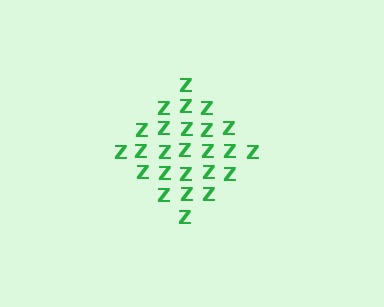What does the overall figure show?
The overall figure shows a diamond.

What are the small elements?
The small elements are letter Z's.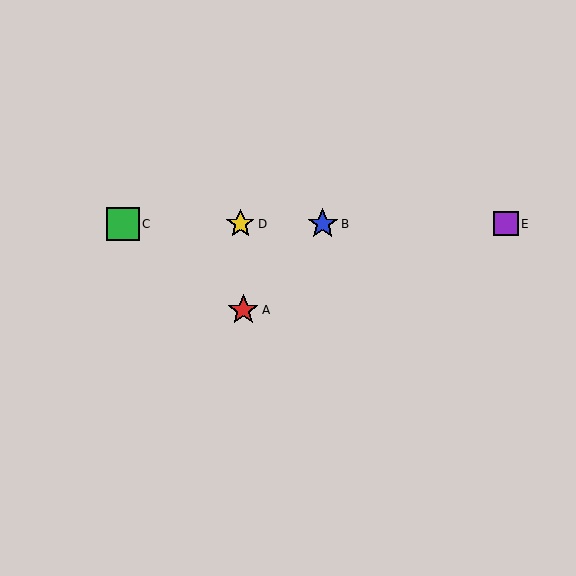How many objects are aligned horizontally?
4 objects (B, C, D, E) are aligned horizontally.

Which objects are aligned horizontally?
Objects B, C, D, E are aligned horizontally.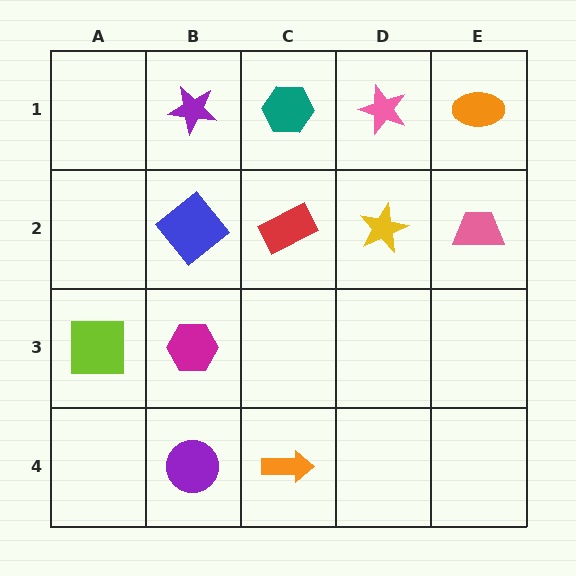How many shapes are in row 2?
4 shapes.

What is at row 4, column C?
An orange arrow.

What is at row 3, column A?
A lime square.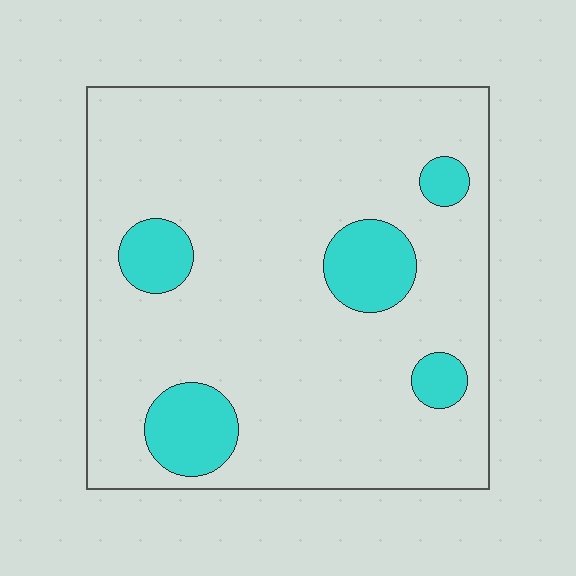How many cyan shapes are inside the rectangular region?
5.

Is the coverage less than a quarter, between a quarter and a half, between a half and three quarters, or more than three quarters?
Less than a quarter.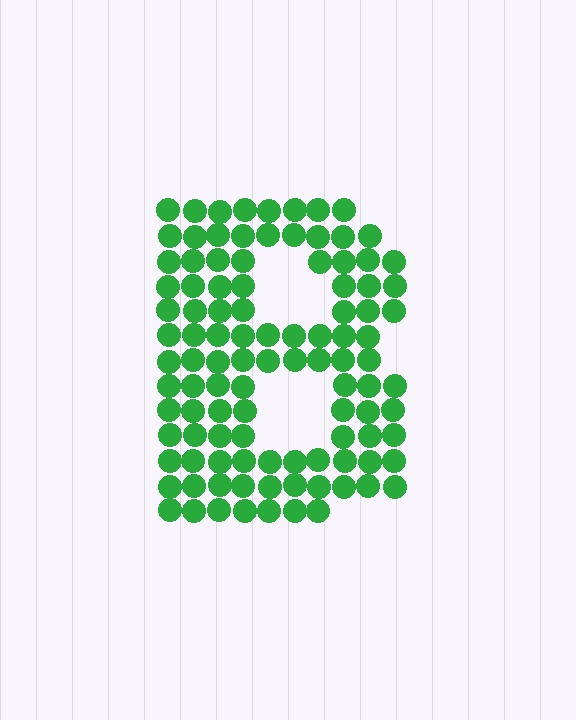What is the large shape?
The large shape is the letter B.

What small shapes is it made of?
It is made of small circles.